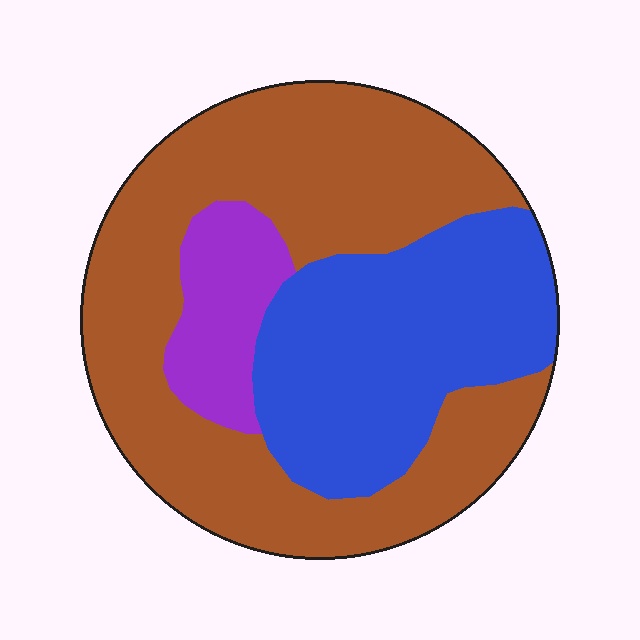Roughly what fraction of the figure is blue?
Blue covers roughly 35% of the figure.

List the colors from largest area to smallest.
From largest to smallest: brown, blue, purple.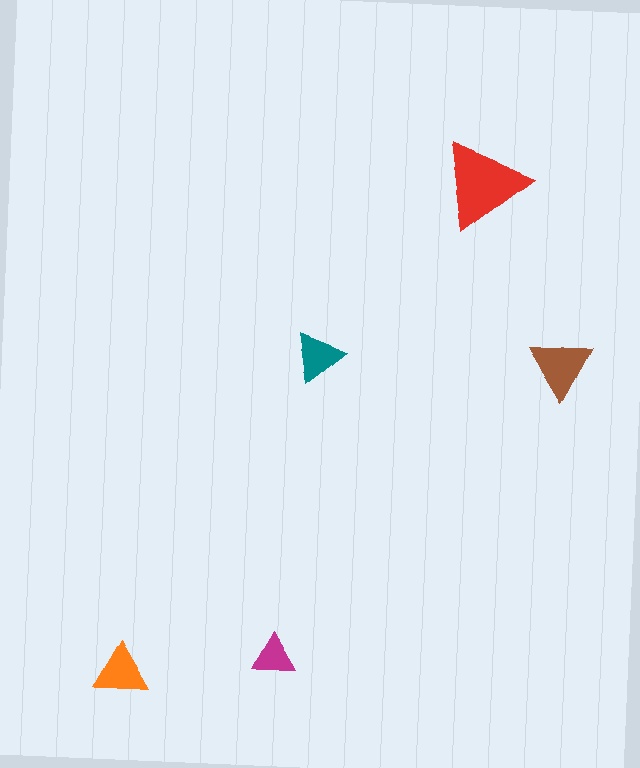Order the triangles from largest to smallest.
the red one, the brown one, the orange one, the teal one, the magenta one.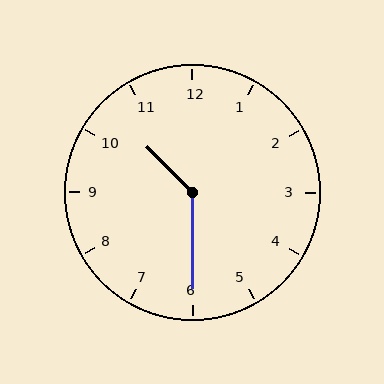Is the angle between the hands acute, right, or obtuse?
It is obtuse.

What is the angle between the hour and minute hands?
Approximately 135 degrees.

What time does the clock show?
10:30.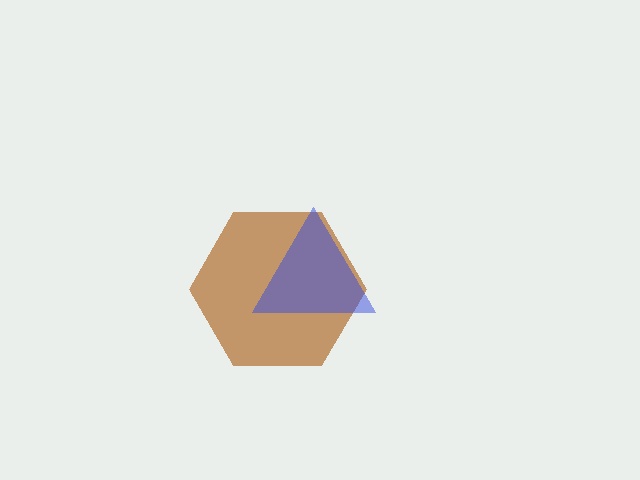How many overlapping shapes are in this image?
There are 2 overlapping shapes in the image.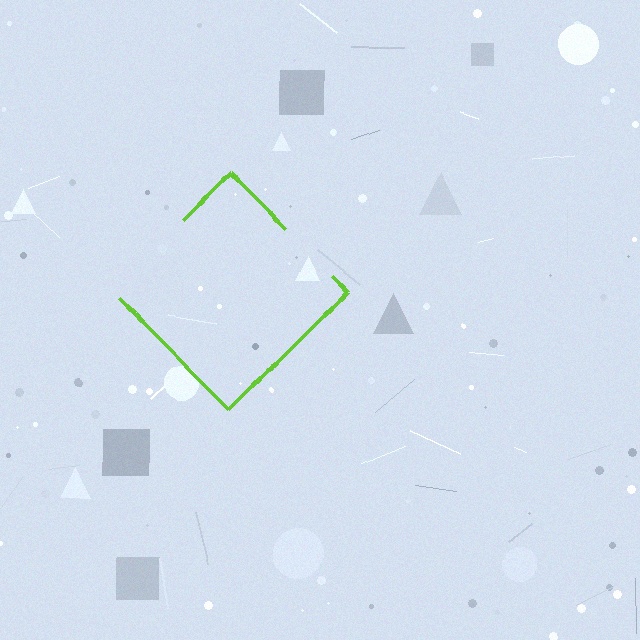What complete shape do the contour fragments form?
The contour fragments form a diamond.